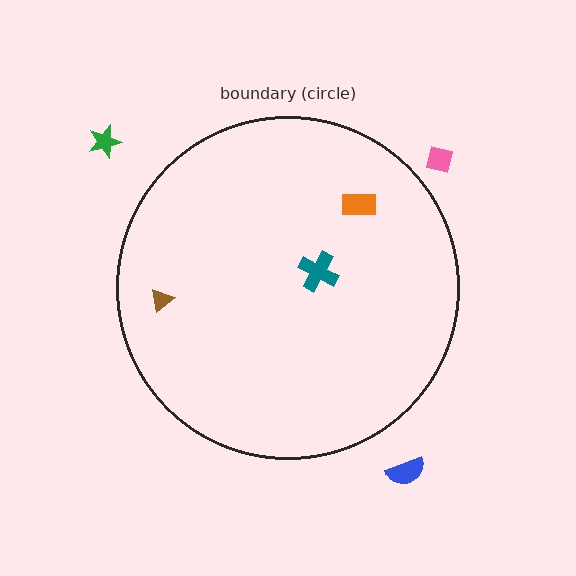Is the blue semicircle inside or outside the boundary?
Outside.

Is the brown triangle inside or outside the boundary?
Inside.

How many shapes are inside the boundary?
3 inside, 3 outside.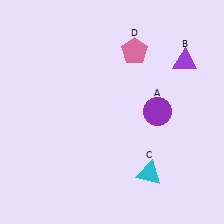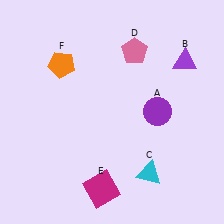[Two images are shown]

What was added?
A magenta square (E), an orange pentagon (F) were added in Image 2.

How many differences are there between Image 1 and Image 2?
There are 2 differences between the two images.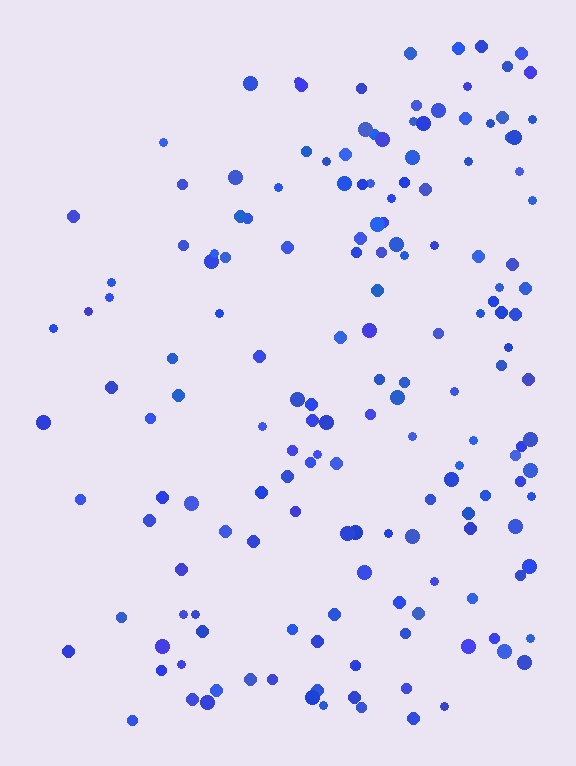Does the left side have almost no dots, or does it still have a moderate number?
Still a moderate number, just noticeably fewer than the right.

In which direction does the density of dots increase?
From left to right, with the right side densest.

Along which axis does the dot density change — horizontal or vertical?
Horizontal.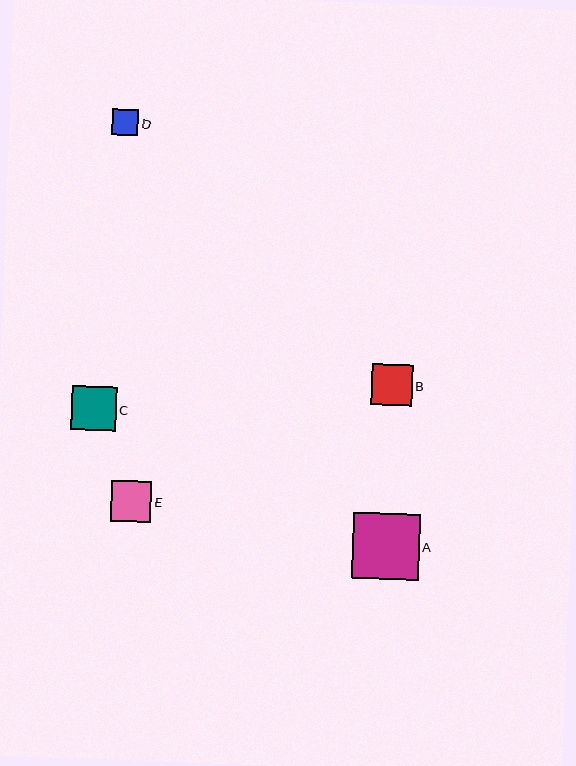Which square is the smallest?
Square D is the smallest with a size of approximately 26 pixels.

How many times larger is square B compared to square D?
Square B is approximately 1.6 times the size of square D.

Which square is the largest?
Square A is the largest with a size of approximately 67 pixels.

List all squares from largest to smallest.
From largest to smallest: A, C, B, E, D.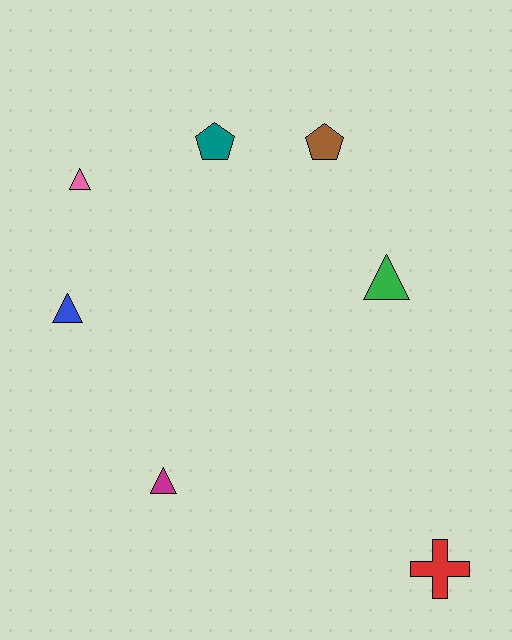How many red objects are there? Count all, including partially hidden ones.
There is 1 red object.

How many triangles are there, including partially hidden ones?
There are 4 triangles.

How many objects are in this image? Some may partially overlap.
There are 7 objects.